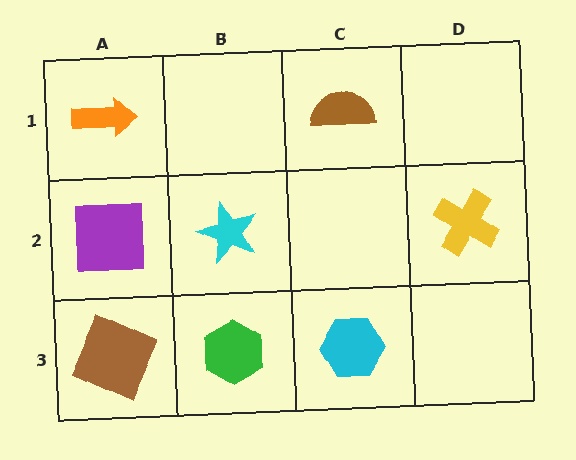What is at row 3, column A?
A brown square.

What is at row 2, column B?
A cyan star.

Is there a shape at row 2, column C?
No, that cell is empty.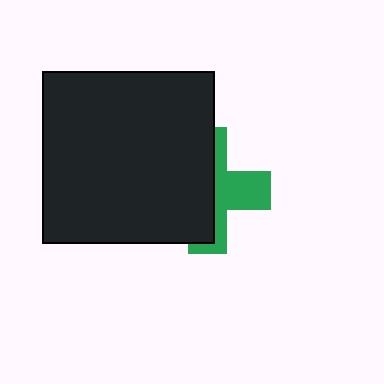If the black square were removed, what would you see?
You would see the complete green cross.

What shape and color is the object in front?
The object in front is a black square.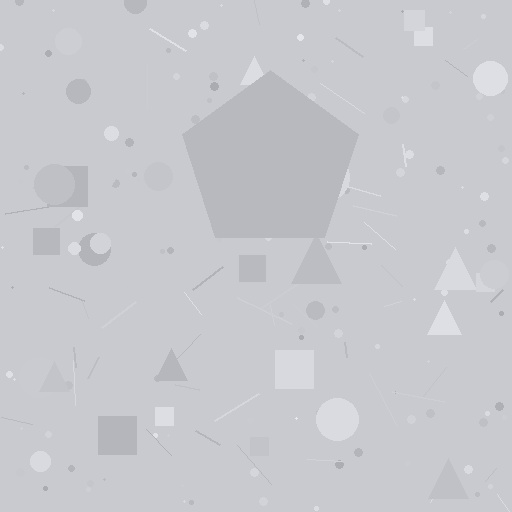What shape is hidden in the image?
A pentagon is hidden in the image.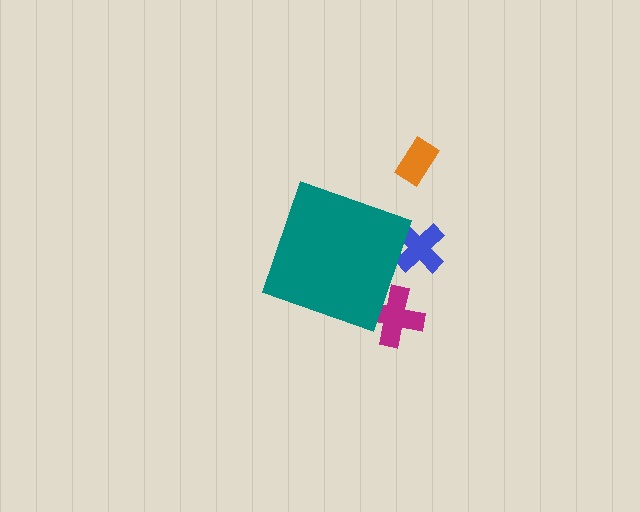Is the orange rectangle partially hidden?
No, the orange rectangle is fully visible.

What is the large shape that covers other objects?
A teal diamond.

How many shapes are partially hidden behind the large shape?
2 shapes are partially hidden.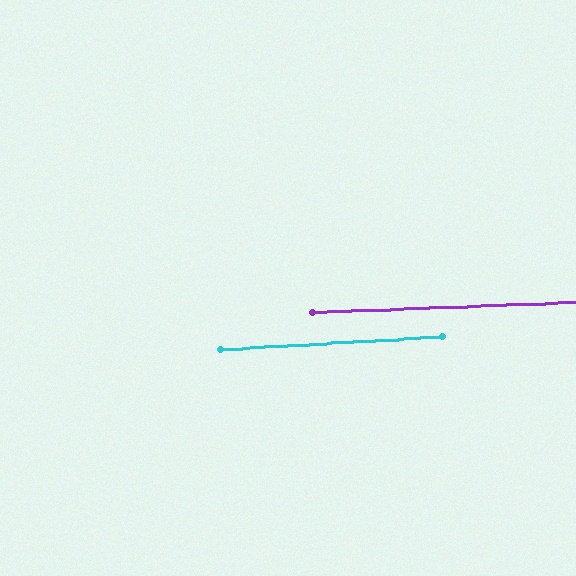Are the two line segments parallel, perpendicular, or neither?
Parallel — their directions differ by only 1.3°.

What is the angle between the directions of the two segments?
Approximately 1 degree.